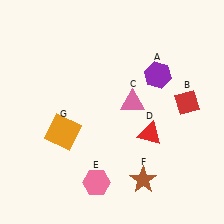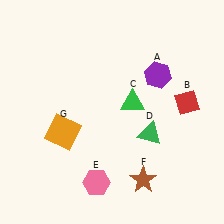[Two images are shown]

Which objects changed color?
C changed from pink to green. D changed from red to green.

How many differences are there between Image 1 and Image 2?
There are 2 differences between the two images.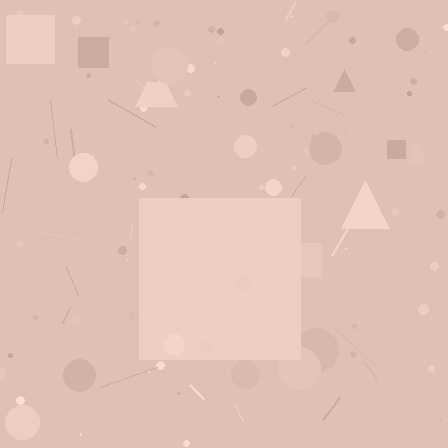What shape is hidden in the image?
A square is hidden in the image.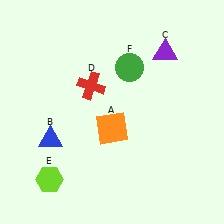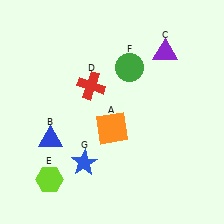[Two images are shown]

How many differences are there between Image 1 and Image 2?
There is 1 difference between the two images.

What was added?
A blue star (G) was added in Image 2.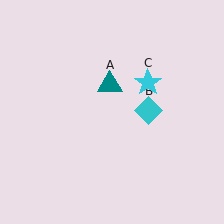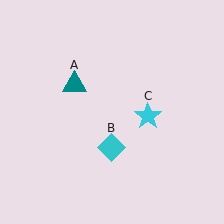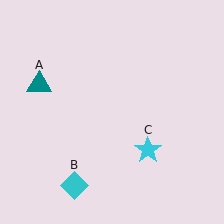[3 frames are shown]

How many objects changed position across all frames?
3 objects changed position: teal triangle (object A), cyan diamond (object B), cyan star (object C).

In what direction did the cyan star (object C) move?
The cyan star (object C) moved down.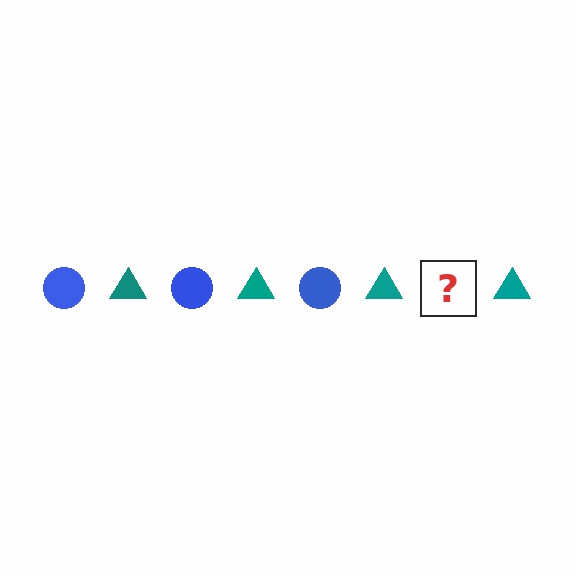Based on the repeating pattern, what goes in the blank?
The blank should be a blue circle.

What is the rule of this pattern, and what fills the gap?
The rule is that the pattern alternates between blue circle and teal triangle. The gap should be filled with a blue circle.